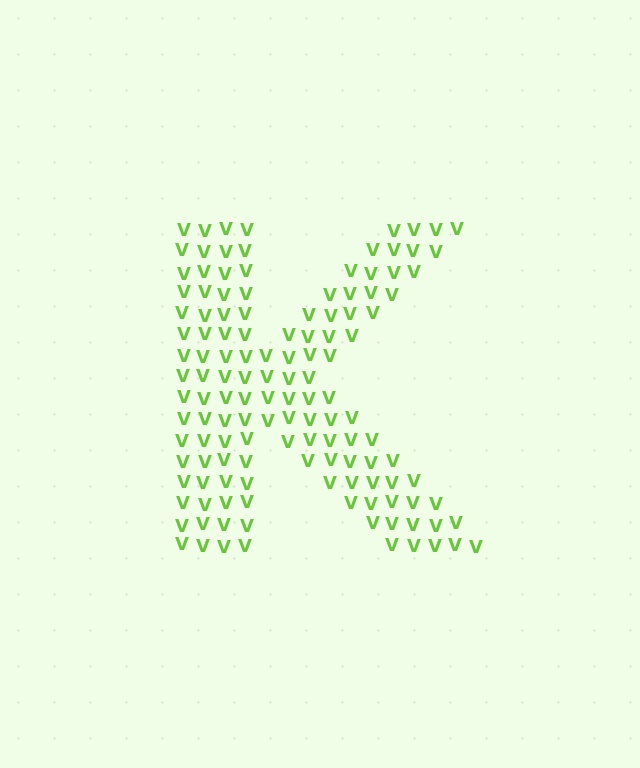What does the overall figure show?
The overall figure shows the letter K.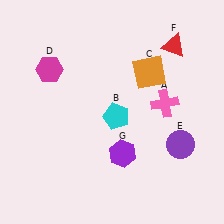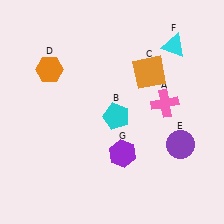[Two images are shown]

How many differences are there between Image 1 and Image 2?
There are 2 differences between the two images.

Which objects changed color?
D changed from magenta to orange. F changed from red to cyan.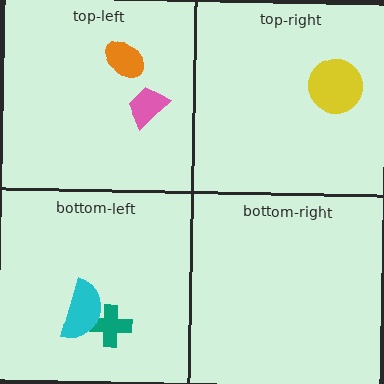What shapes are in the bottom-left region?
The teal cross, the cyan semicircle.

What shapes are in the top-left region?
The orange ellipse, the pink trapezoid.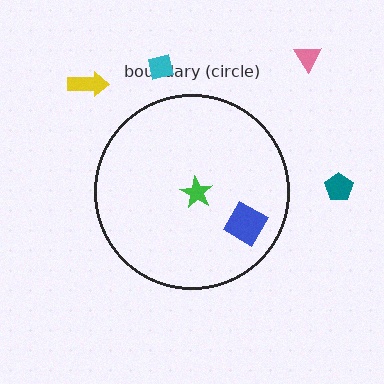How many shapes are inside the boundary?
2 inside, 4 outside.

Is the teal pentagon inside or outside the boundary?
Outside.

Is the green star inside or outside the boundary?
Inside.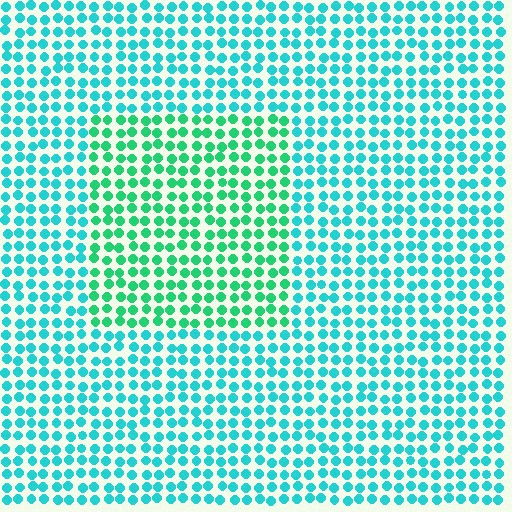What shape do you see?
I see a rectangle.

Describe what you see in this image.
The image is filled with small cyan elements in a uniform arrangement. A rectangle-shaped region is visible where the elements are tinted to a slightly different hue, forming a subtle color boundary.